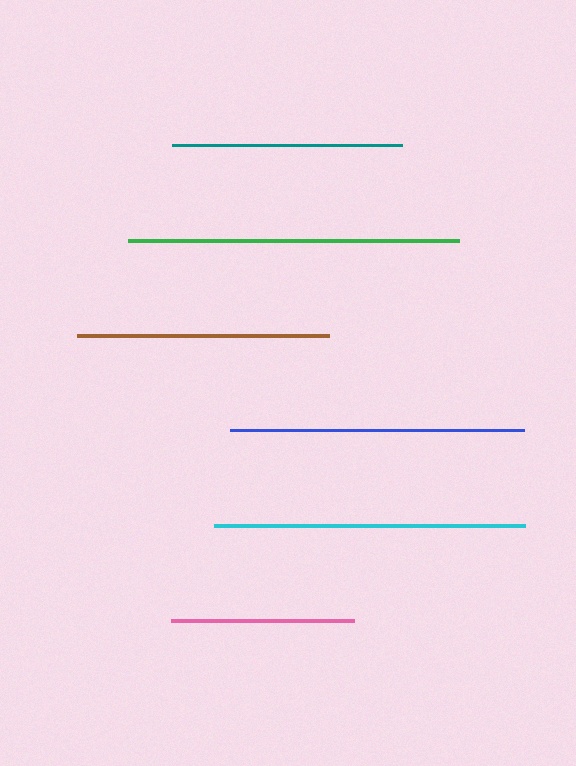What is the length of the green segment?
The green segment is approximately 330 pixels long.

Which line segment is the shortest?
The pink line is the shortest at approximately 182 pixels.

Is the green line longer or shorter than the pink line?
The green line is longer than the pink line.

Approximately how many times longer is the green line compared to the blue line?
The green line is approximately 1.1 times the length of the blue line.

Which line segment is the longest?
The green line is the longest at approximately 330 pixels.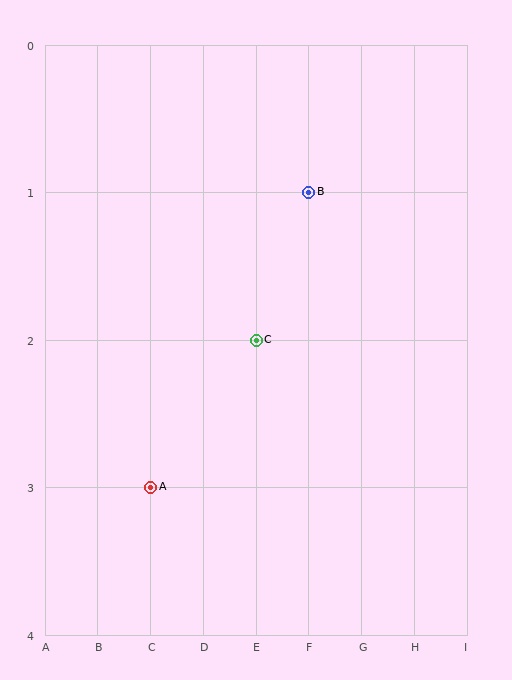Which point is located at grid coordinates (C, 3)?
Point A is at (C, 3).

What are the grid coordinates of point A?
Point A is at grid coordinates (C, 3).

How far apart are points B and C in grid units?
Points B and C are 1 column and 1 row apart (about 1.4 grid units diagonally).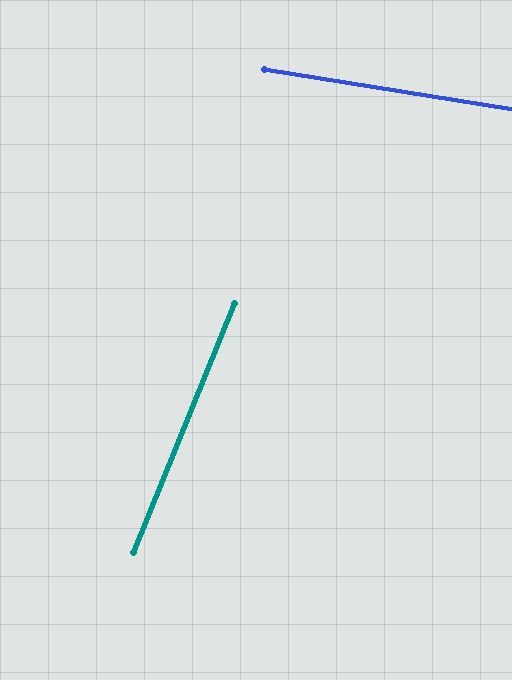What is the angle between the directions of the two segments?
Approximately 77 degrees.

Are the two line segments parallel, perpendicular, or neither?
Neither parallel nor perpendicular — they differ by about 77°.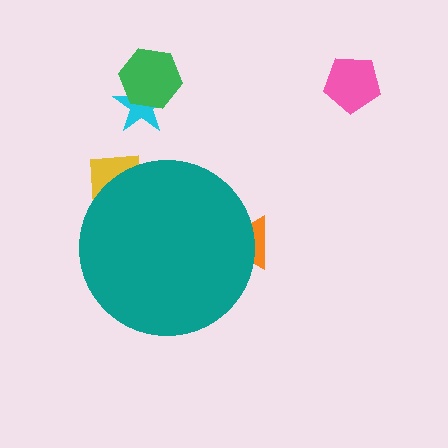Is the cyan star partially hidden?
No, the cyan star is fully visible.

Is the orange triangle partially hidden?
Yes, the orange triangle is partially hidden behind the teal circle.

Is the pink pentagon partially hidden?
No, the pink pentagon is fully visible.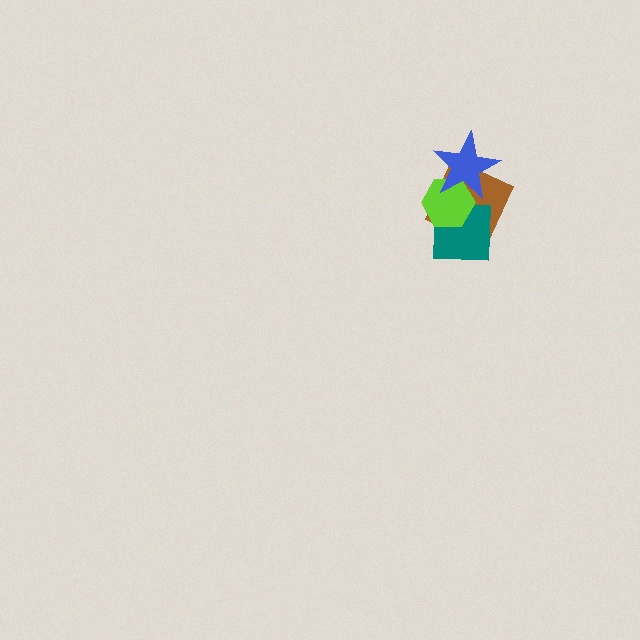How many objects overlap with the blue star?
2 objects overlap with the blue star.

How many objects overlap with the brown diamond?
3 objects overlap with the brown diamond.